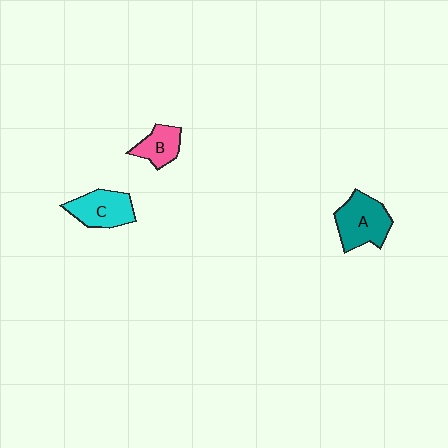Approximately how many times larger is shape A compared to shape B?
Approximately 1.7 times.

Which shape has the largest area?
Shape A (teal).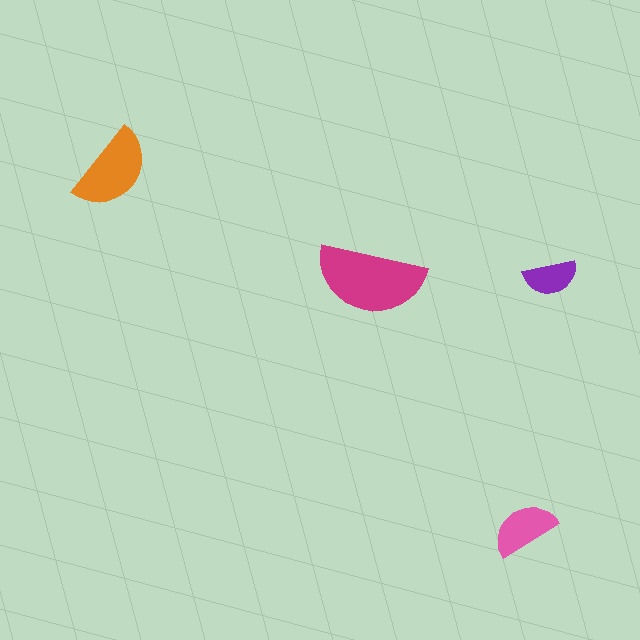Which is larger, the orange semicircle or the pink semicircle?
The orange one.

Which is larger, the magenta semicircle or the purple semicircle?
The magenta one.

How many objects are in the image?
There are 4 objects in the image.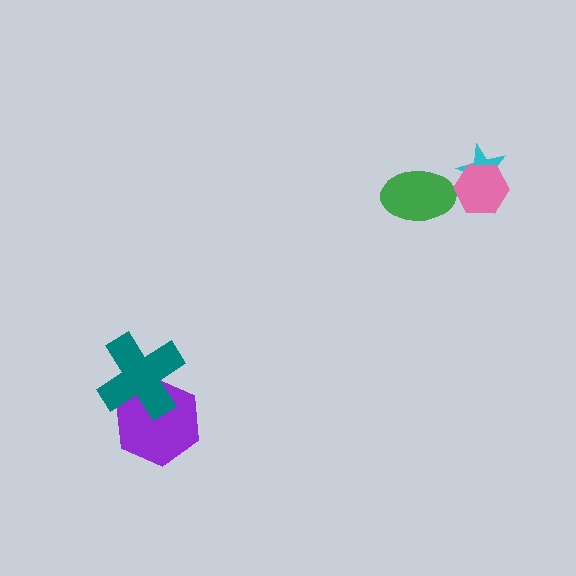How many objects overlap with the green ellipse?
0 objects overlap with the green ellipse.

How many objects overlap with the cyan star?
1 object overlaps with the cyan star.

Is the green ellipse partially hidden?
No, no other shape covers it.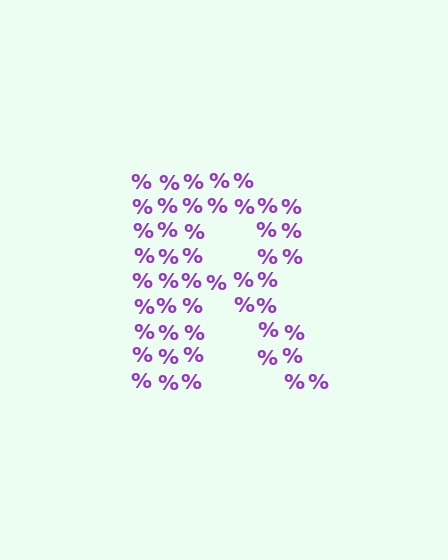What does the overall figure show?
The overall figure shows the letter R.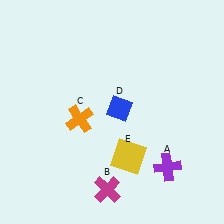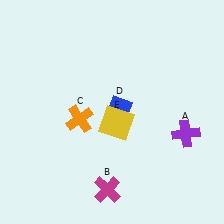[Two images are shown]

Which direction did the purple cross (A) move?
The purple cross (A) moved up.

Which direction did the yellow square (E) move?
The yellow square (E) moved up.